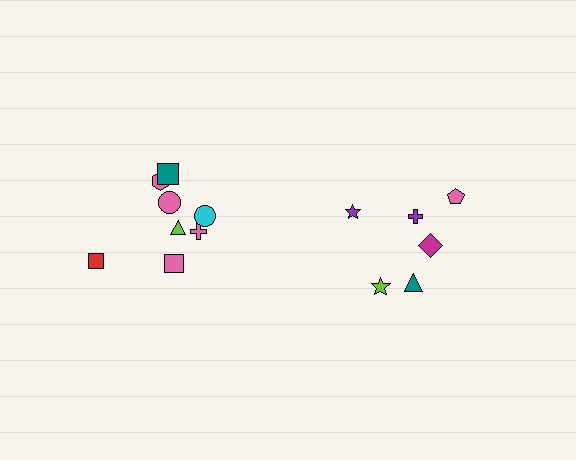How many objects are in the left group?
There are 8 objects.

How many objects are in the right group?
There are 6 objects.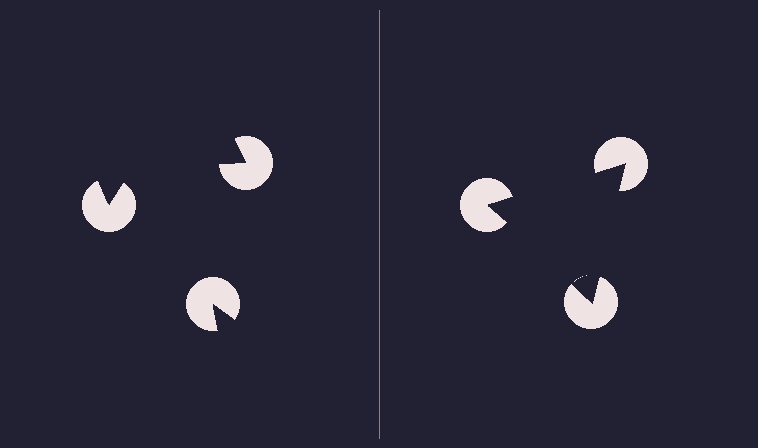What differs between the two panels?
The pac-man discs are positioned identically on both sides; only the wedge orientations differ. On the right they align to a triangle; on the left they are misaligned.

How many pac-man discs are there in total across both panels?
6 — 3 on each side.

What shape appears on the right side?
An illusory triangle.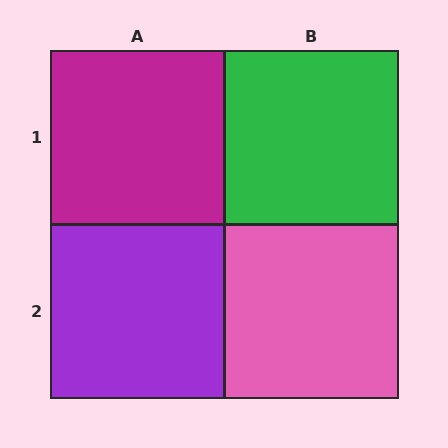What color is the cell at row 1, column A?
Magenta.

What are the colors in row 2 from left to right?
Purple, pink.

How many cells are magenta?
1 cell is magenta.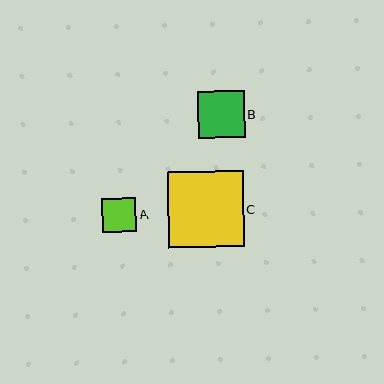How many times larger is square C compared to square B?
Square C is approximately 1.6 times the size of square B.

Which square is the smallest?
Square A is the smallest with a size of approximately 34 pixels.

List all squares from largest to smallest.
From largest to smallest: C, B, A.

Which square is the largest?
Square C is the largest with a size of approximately 76 pixels.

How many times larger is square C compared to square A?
Square C is approximately 2.2 times the size of square A.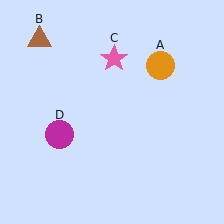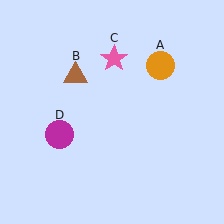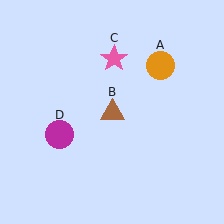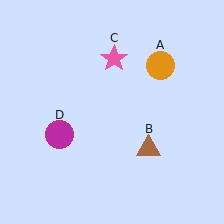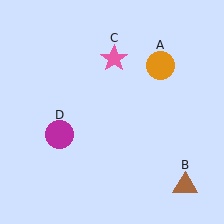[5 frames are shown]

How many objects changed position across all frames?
1 object changed position: brown triangle (object B).